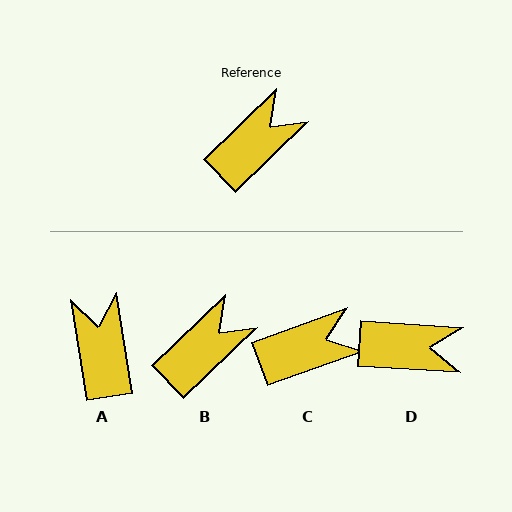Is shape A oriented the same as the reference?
No, it is off by about 55 degrees.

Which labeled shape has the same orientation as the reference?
B.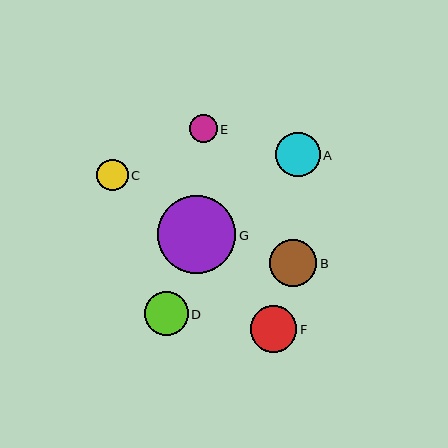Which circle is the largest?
Circle G is the largest with a size of approximately 78 pixels.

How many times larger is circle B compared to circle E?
Circle B is approximately 1.7 times the size of circle E.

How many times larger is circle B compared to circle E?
Circle B is approximately 1.7 times the size of circle E.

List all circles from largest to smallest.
From largest to smallest: G, B, F, A, D, C, E.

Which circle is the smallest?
Circle E is the smallest with a size of approximately 28 pixels.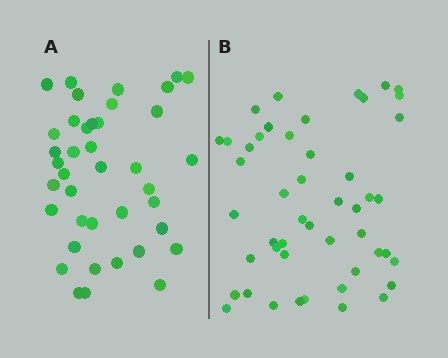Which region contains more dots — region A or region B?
Region B (the right region) has more dots.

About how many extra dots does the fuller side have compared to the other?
Region B has roughly 8 or so more dots than region A.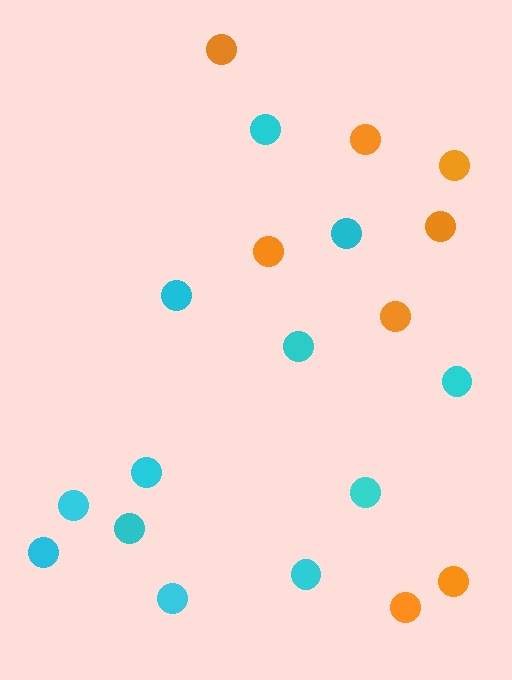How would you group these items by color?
There are 2 groups: one group of orange circles (8) and one group of cyan circles (12).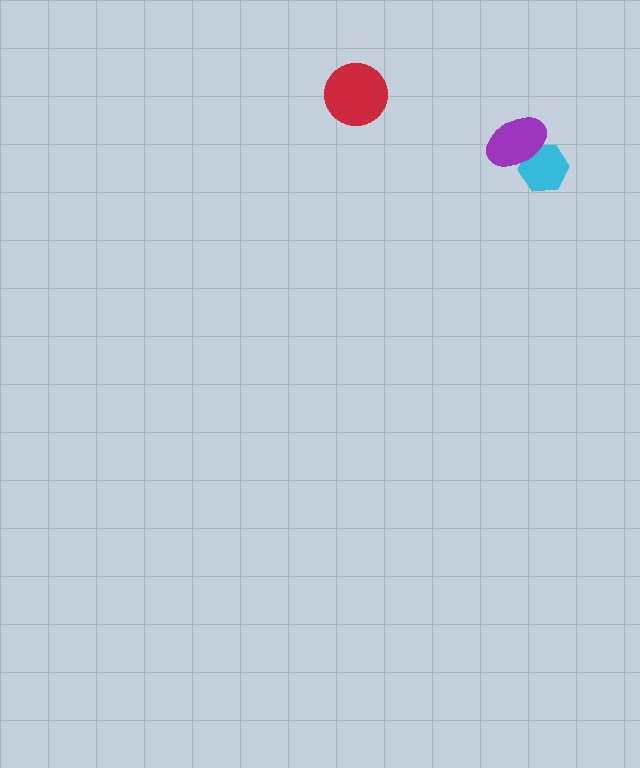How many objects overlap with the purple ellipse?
1 object overlaps with the purple ellipse.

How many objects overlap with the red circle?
0 objects overlap with the red circle.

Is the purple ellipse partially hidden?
No, no other shape covers it.